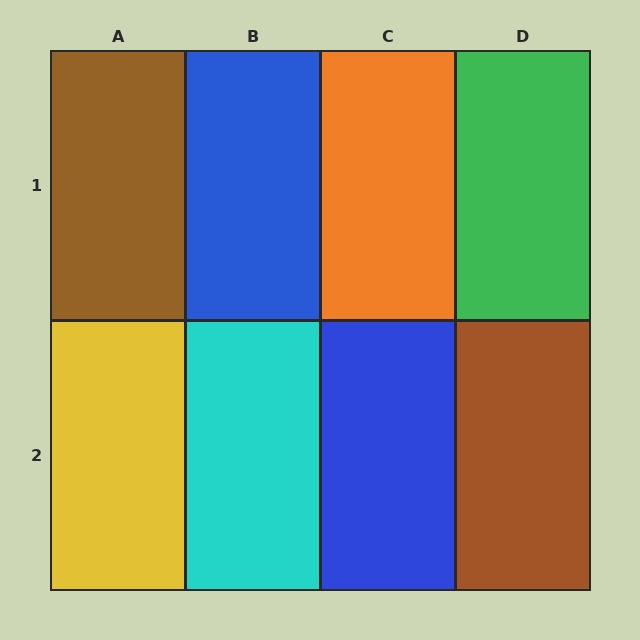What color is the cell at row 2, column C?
Blue.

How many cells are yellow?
1 cell is yellow.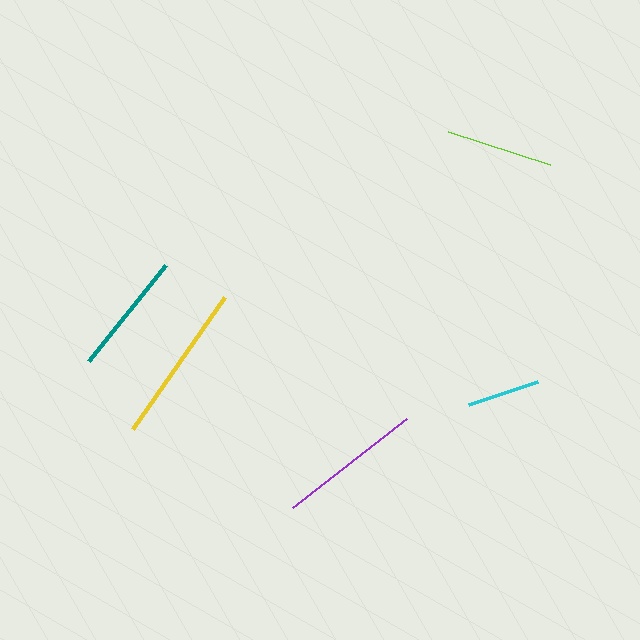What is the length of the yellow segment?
The yellow segment is approximately 160 pixels long.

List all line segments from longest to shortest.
From longest to shortest: yellow, purple, teal, lime, cyan.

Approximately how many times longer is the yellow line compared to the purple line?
The yellow line is approximately 1.1 times the length of the purple line.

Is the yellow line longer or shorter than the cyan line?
The yellow line is longer than the cyan line.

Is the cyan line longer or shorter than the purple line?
The purple line is longer than the cyan line.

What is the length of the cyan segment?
The cyan segment is approximately 73 pixels long.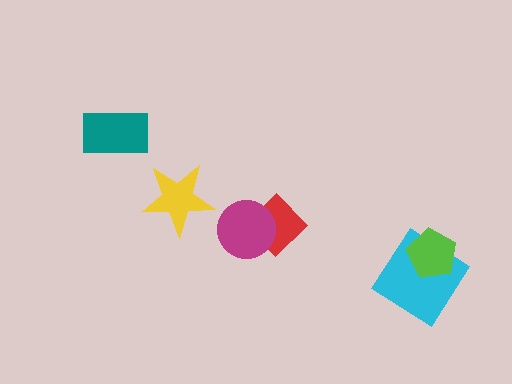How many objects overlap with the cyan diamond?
1 object overlaps with the cyan diamond.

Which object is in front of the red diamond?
The magenta circle is in front of the red diamond.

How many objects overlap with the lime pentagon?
1 object overlaps with the lime pentagon.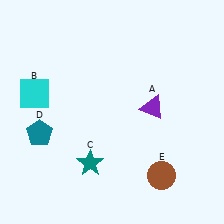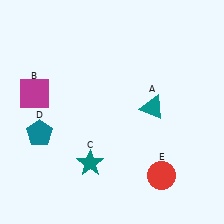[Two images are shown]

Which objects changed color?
A changed from purple to teal. B changed from cyan to magenta. E changed from brown to red.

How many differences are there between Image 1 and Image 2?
There are 3 differences between the two images.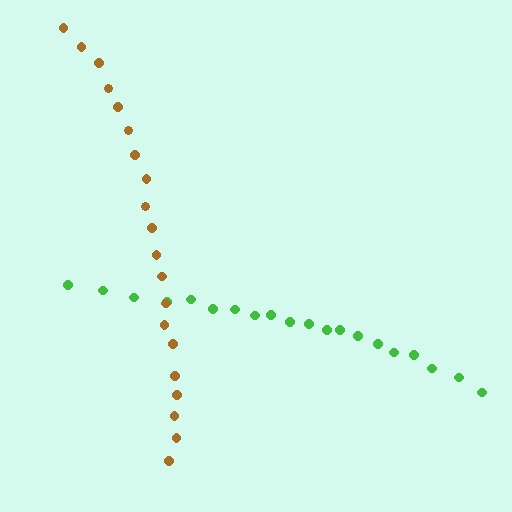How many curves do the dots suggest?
There are 2 distinct paths.